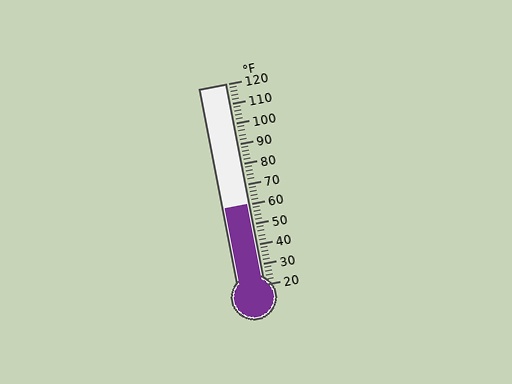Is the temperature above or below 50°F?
The temperature is above 50°F.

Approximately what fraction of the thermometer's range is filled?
The thermometer is filled to approximately 40% of its range.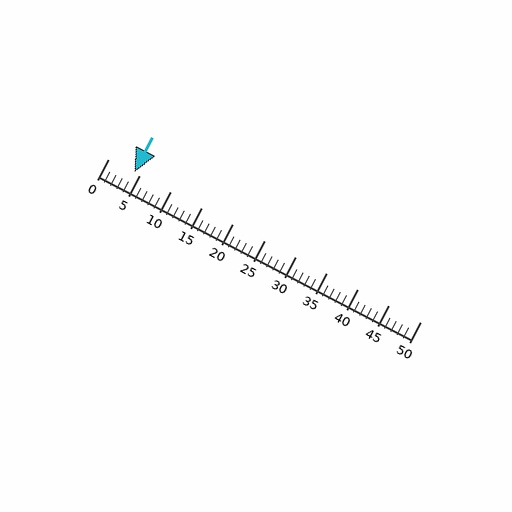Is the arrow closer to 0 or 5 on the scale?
The arrow is closer to 5.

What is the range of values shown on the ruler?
The ruler shows values from 0 to 50.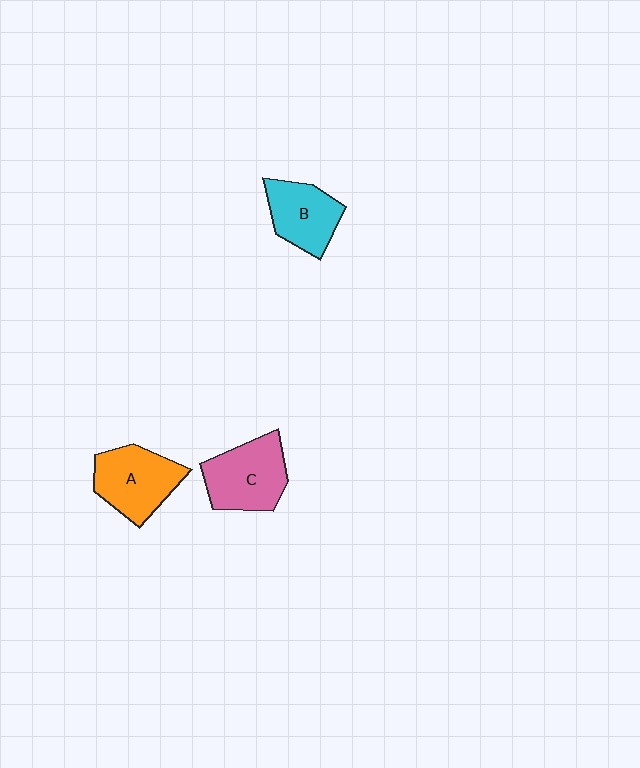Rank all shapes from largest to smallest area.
From largest to smallest: C (pink), A (orange), B (cyan).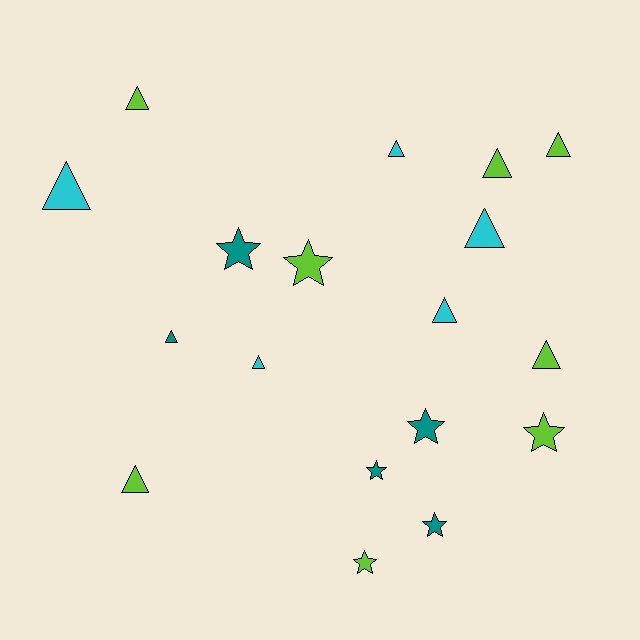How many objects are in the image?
There are 18 objects.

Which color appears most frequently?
Lime, with 8 objects.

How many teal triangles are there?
There is 1 teal triangle.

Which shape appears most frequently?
Triangle, with 11 objects.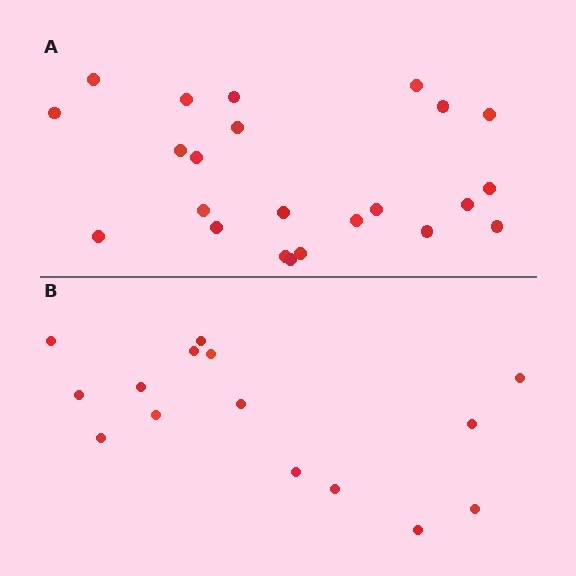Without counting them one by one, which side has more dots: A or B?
Region A (the top region) has more dots.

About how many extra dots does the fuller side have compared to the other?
Region A has roughly 8 or so more dots than region B.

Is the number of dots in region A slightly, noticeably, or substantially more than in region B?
Region A has substantially more. The ratio is roughly 1.5 to 1.